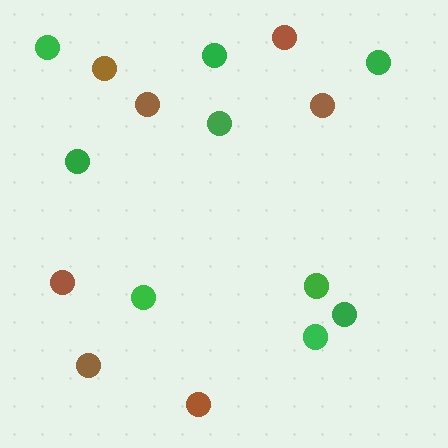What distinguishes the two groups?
There are 2 groups: one group of green circles (9) and one group of brown circles (7).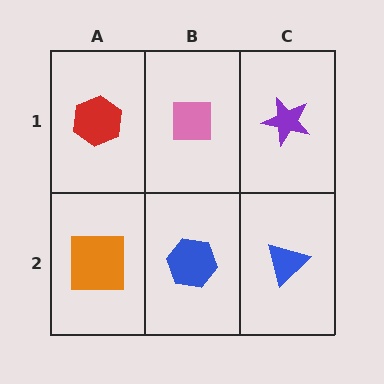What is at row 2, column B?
A blue hexagon.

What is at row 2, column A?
An orange square.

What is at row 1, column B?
A pink square.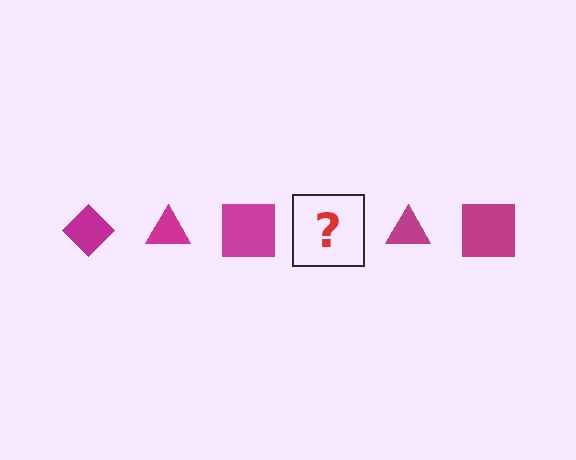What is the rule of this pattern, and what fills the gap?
The rule is that the pattern cycles through diamond, triangle, square shapes in magenta. The gap should be filled with a magenta diamond.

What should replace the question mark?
The question mark should be replaced with a magenta diamond.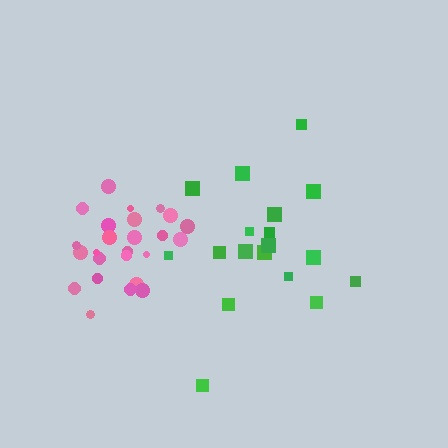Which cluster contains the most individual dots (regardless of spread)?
Pink (25).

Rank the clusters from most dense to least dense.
pink, green.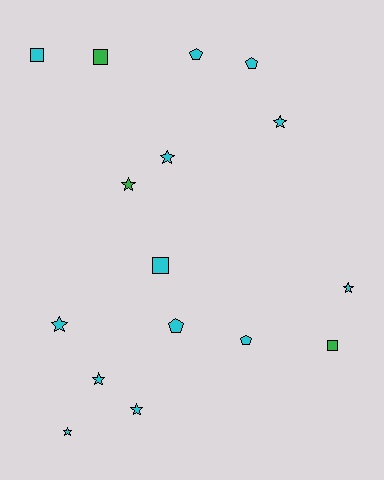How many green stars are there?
There is 1 green star.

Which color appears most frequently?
Cyan, with 13 objects.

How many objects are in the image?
There are 16 objects.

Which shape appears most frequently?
Star, with 8 objects.